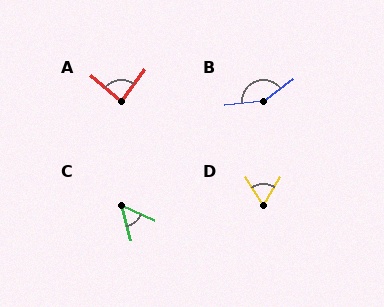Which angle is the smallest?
C, at approximately 51 degrees.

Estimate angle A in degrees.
Approximately 85 degrees.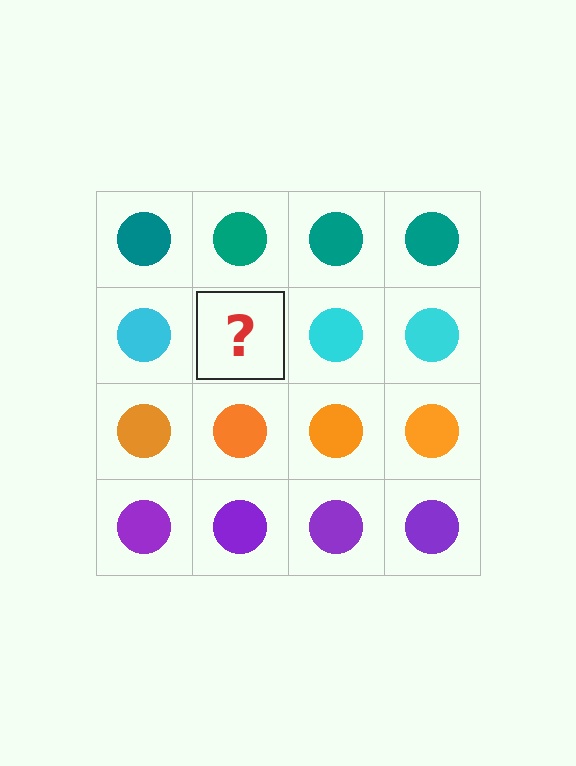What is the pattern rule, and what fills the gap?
The rule is that each row has a consistent color. The gap should be filled with a cyan circle.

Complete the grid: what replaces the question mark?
The question mark should be replaced with a cyan circle.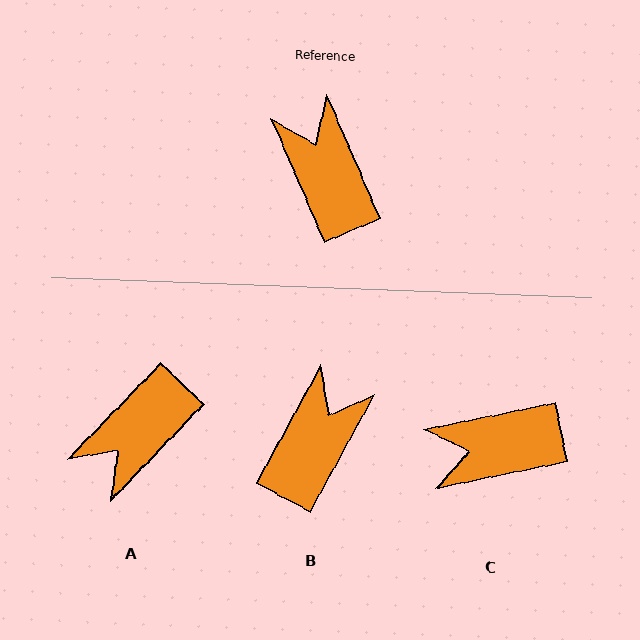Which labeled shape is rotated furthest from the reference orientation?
A, about 113 degrees away.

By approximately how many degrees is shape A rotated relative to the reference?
Approximately 113 degrees counter-clockwise.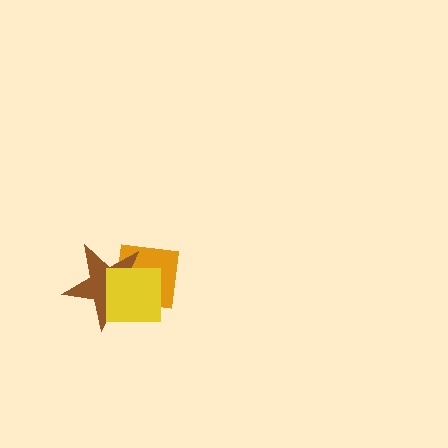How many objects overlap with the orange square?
2 objects overlap with the orange square.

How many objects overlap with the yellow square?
2 objects overlap with the yellow square.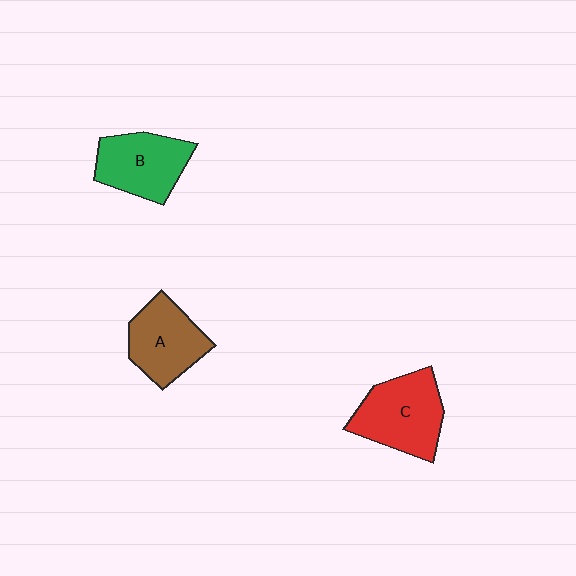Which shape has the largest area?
Shape C (red).